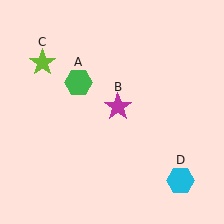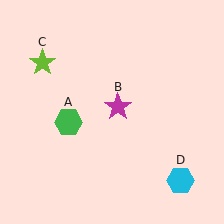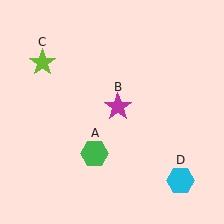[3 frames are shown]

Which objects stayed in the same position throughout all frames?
Magenta star (object B) and lime star (object C) and cyan hexagon (object D) remained stationary.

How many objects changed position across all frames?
1 object changed position: green hexagon (object A).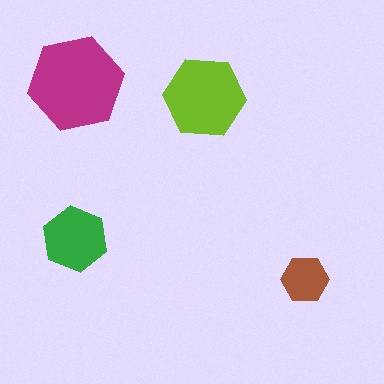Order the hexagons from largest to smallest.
the magenta one, the lime one, the green one, the brown one.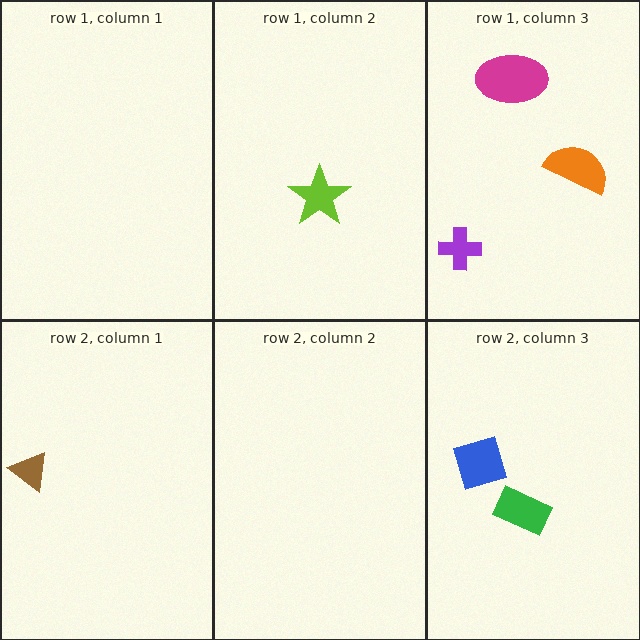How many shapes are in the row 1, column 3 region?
3.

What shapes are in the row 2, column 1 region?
The brown triangle.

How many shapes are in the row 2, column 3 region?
2.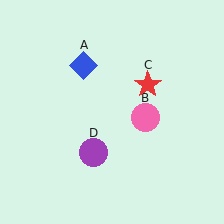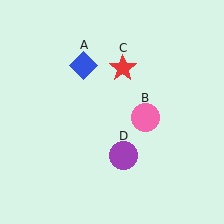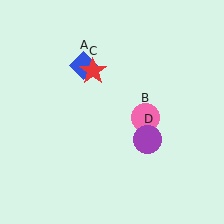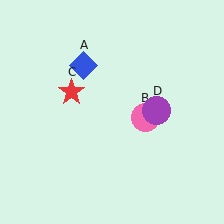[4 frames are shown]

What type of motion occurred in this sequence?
The red star (object C), purple circle (object D) rotated counterclockwise around the center of the scene.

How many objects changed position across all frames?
2 objects changed position: red star (object C), purple circle (object D).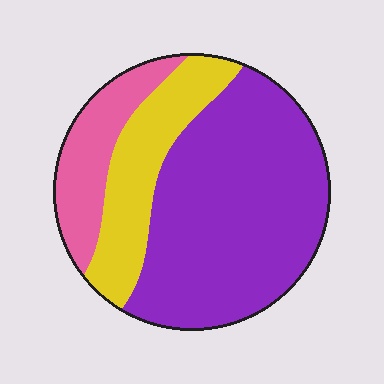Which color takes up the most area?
Purple, at roughly 60%.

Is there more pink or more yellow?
Yellow.